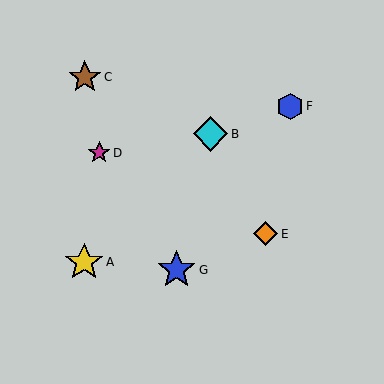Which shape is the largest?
The yellow star (labeled A) is the largest.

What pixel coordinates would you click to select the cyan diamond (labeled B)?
Click at (211, 134) to select the cyan diamond B.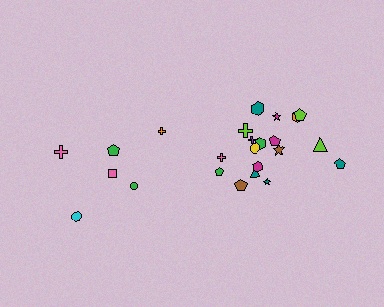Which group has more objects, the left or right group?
The right group.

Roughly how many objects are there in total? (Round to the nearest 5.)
Roughly 25 objects in total.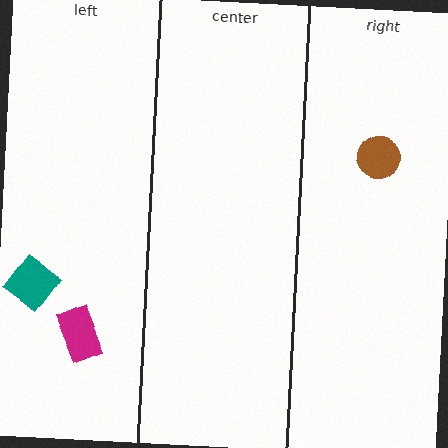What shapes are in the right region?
The brown circle.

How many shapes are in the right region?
1.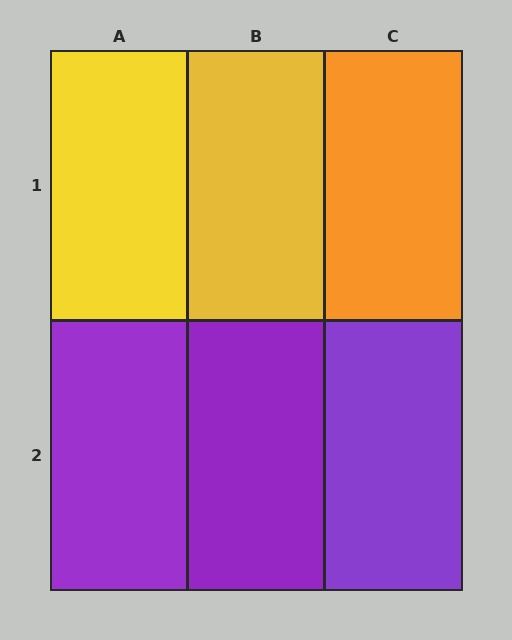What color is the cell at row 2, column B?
Purple.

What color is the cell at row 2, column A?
Purple.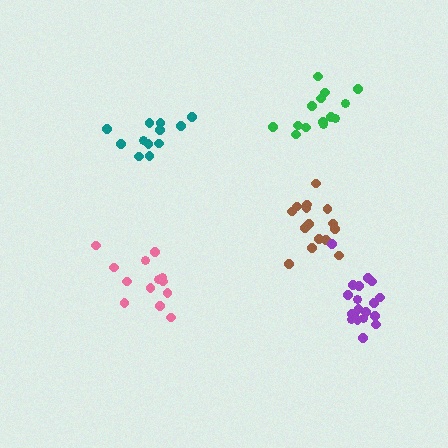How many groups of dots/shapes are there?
There are 5 groups.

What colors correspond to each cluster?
The clusters are colored: pink, teal, brown, green, purple.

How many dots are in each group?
Group 1: 14 dots, Group 2: 13 dots, Group 3: 15 dots, Group 4: 14 dots, Group 5: 19 dots (75 total).